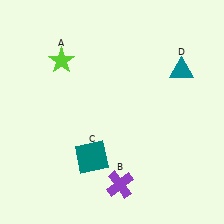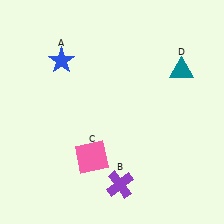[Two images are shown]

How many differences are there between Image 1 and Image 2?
There are 2 differences between the two images.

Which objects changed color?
A changed from lime to blue. C changed from teal to pink.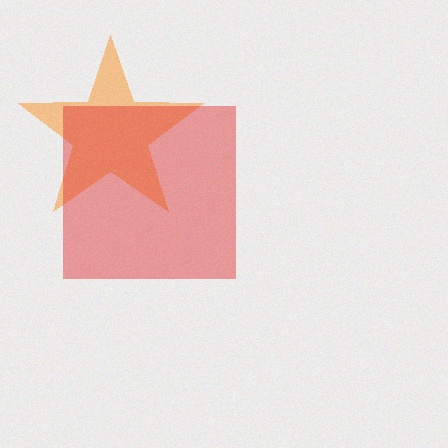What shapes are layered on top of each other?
The layered shapes are: an orange star, a red square.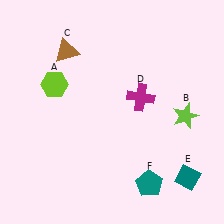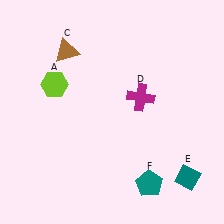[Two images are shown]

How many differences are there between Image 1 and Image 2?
There is 1 difference between the two images.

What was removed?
The lime star (B) was removed in Image 2.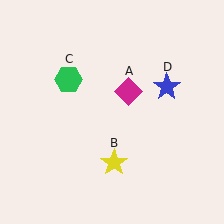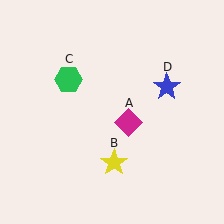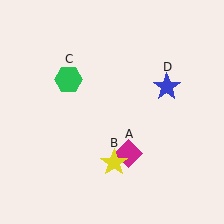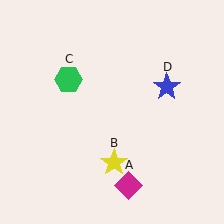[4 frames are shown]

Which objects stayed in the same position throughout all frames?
Yellow star (object B) and green hexagon (object C) and blue star (object D) remained stationary.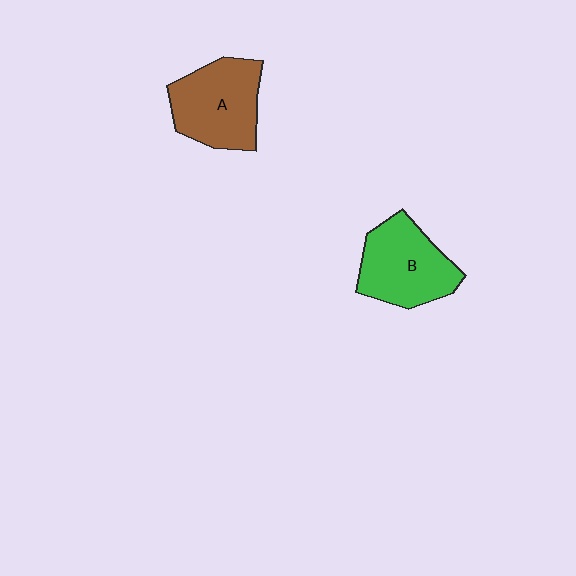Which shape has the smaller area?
Shape B (green).